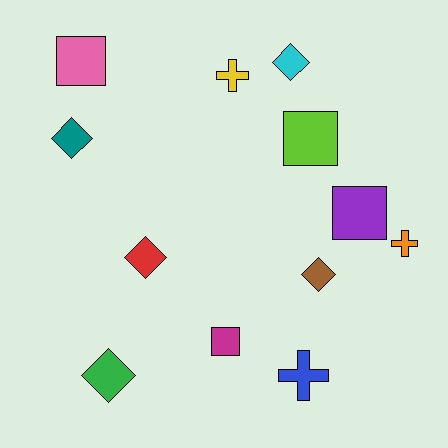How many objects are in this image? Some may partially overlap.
There are 12 objects.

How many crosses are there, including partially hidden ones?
There are 3 crosses.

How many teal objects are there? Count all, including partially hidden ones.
There is 1 teal object.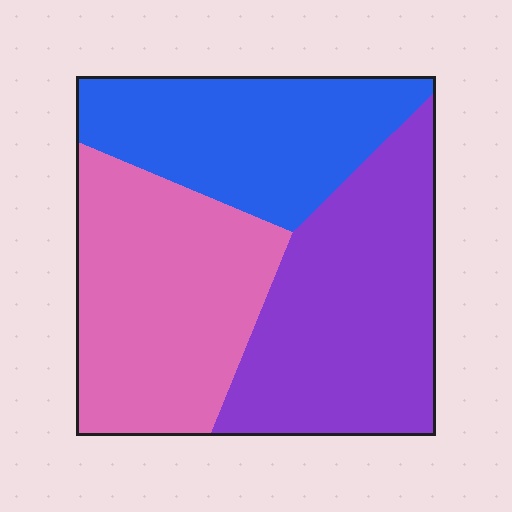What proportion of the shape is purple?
Purple covers about 35% of the shape.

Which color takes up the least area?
Blue, at roughly 30%.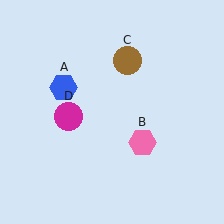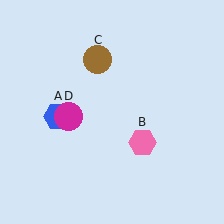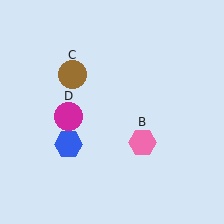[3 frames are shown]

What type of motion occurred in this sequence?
The blue hexagon (object A), brown circle (object C) rotated counterclockwise around the center of the scene.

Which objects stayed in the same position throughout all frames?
Pink hexagon (object B) and magenta circle (object D) remained stationary.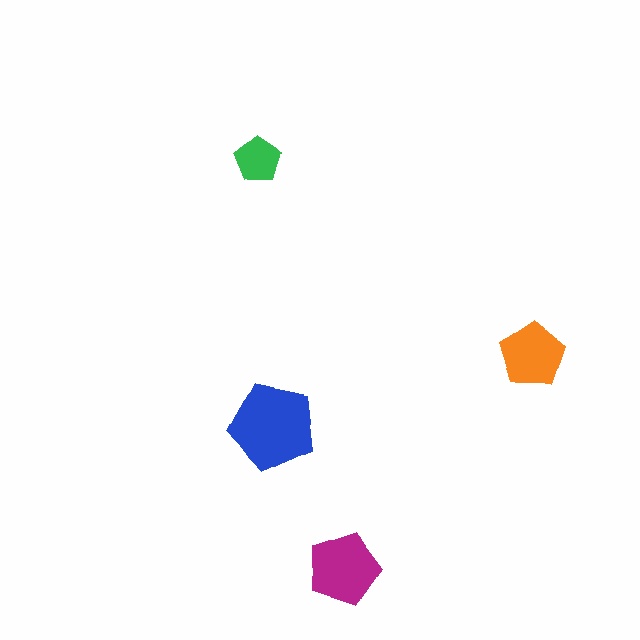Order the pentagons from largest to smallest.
the blue one, the magenta one, the orange one, the green one.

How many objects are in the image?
There are 4 objects in the image.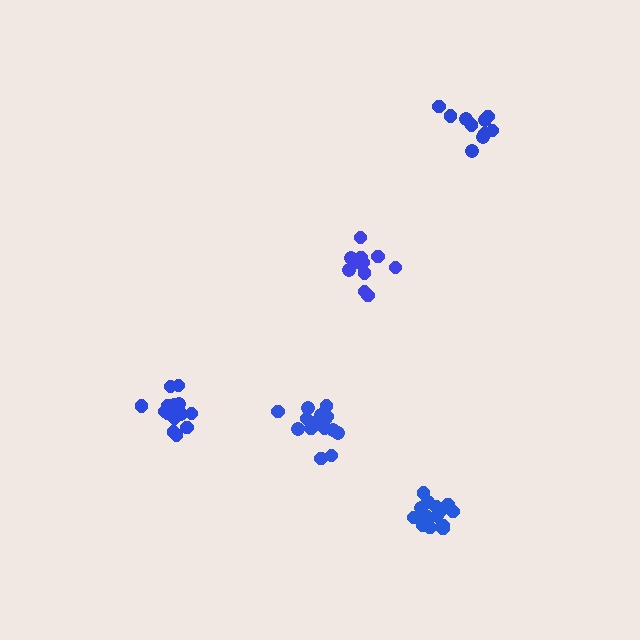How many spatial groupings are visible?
There are 5 spatial groupings.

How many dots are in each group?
Group 1: 16 dots, Group 2: 13 dots, Group 3: 15 dots, Group 4: 10 dots, Group 5: 16 dots (70 total).